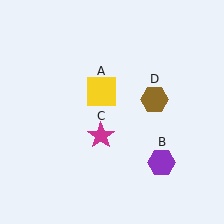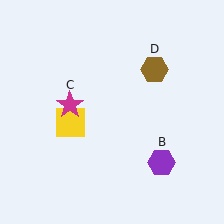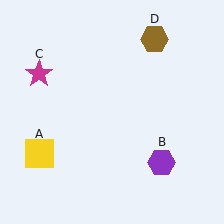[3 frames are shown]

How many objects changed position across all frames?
3 objects changed position: yellow square (object A), magenta star (object C), brown hexagon (object D).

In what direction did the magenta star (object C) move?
The magenta star (object C) moved up and to the left.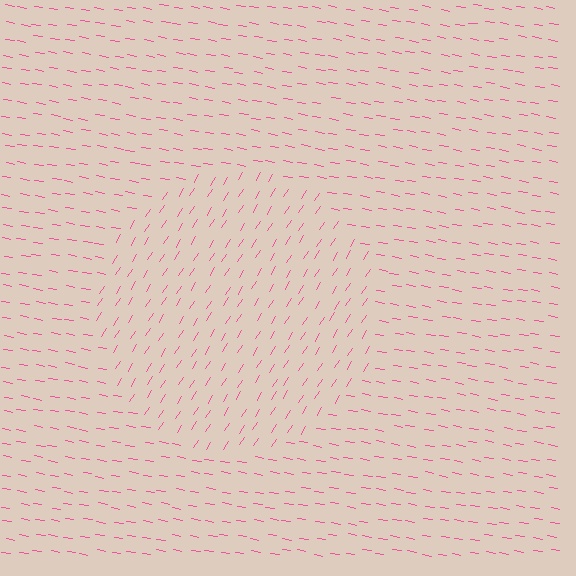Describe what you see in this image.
The image is filled with small pink line segments. A circle region in the image has lines oriented differently from the surrounding lines, creating a visible texture boundary.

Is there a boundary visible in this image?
Yes, there is a texture boundary formed by a change in line orientation.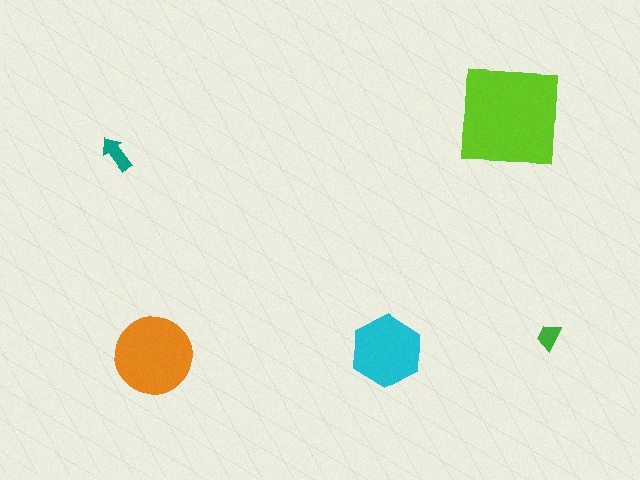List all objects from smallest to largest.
The green trapezoid, the teal arrow, the cyan hexagon, the orange circle, the lime square.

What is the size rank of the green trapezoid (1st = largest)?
5th.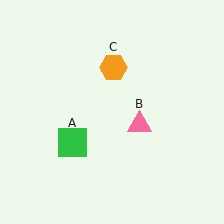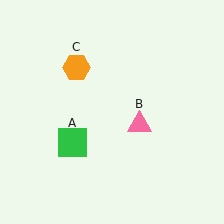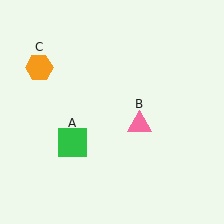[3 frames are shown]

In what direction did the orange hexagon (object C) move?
The orange hexagon (object C) moved left.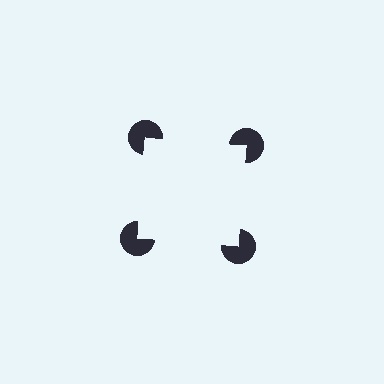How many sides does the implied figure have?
4 sides.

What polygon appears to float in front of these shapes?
An illusory square — its edges are inferred from the aligned wedge cuts in the pac-man discs, not physically drawn.